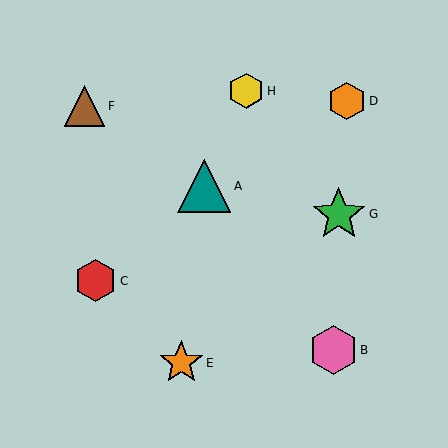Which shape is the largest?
The green star (labeled G) is the largest.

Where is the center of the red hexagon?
The center of the red hexagon is at (96, 281).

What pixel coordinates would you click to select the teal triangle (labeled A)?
Click at (204, 186) to select the teal triangle A.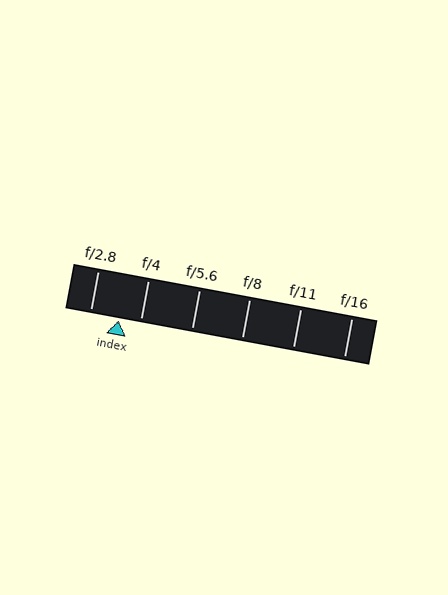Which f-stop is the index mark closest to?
The index mark is closest to f/4.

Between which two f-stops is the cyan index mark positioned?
The index mark is between f/2.8 and f/4.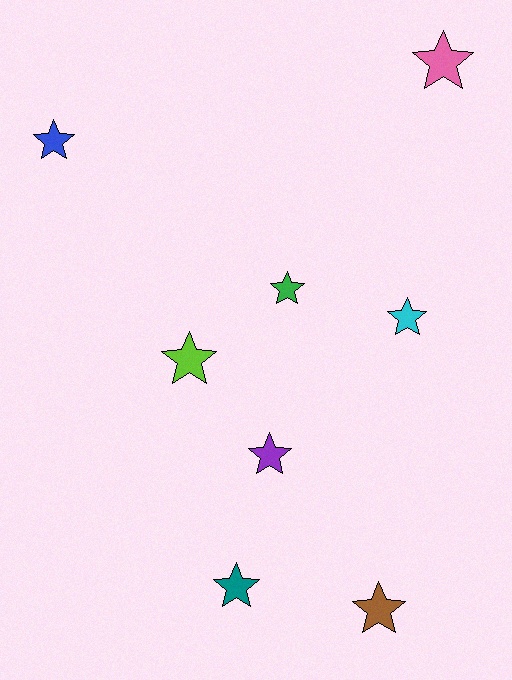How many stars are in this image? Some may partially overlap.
There are 8 stars.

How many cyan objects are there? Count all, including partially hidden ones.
There is 1 cyan object.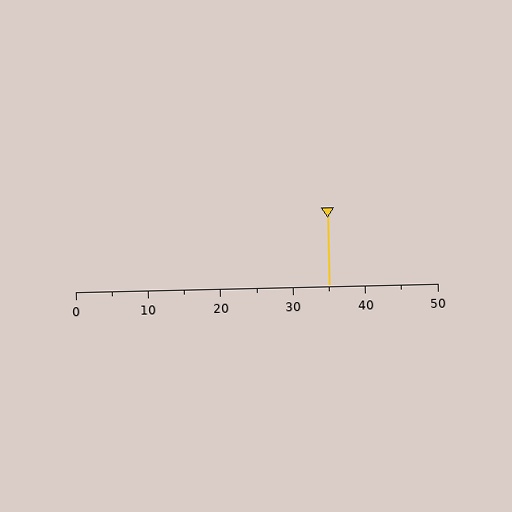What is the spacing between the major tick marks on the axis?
The major ticks are spaced 10 apart.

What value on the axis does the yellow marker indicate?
The marker indicates approximately 35.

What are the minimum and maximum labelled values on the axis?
The axis runs from 0 to 50.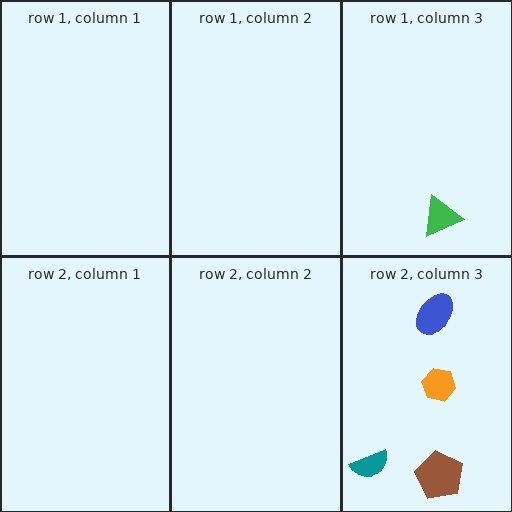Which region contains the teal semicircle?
The row 2, column 3 region.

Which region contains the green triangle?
The row 1, column 3 region.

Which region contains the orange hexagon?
The row 2, column 3 region.